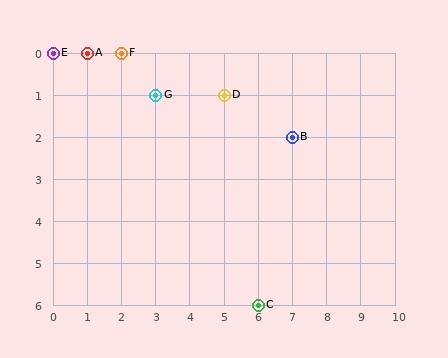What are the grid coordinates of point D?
Point D is at grid coordinates (5, 1).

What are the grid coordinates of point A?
Point A is at grid coordinates (1, 0).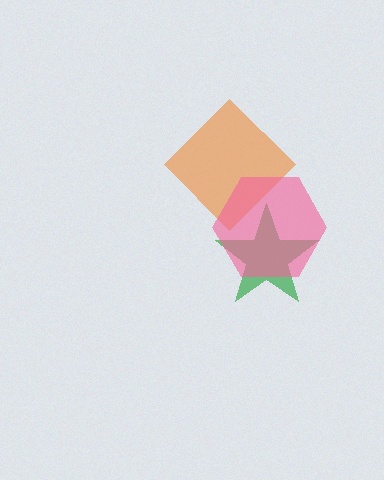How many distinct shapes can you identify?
There are 3 distinct shapes: a green star, an orange diamond, a pink hexagon.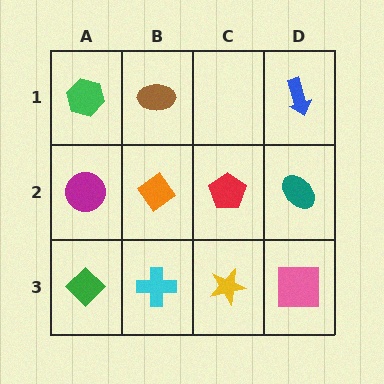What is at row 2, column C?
A red pentagon.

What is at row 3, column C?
A yellow star.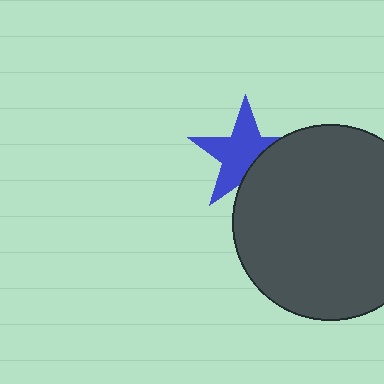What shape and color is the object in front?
The object in front is a dark gray circle.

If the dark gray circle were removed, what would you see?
You would see the complete blue star.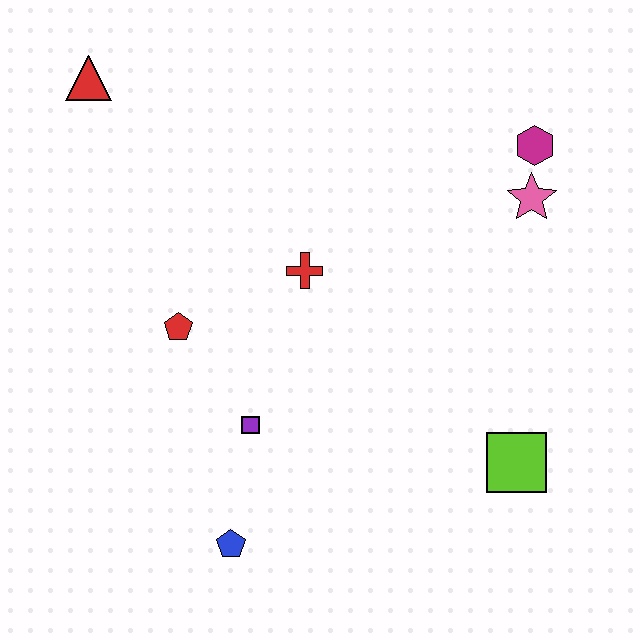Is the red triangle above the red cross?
Yes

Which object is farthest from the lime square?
The red triangle is farthest from the lime square.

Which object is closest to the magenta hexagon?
The pink star is closest to the magenta hexagon.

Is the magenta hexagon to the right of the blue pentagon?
Yes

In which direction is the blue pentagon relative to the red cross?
The blue pentagon is below the red cross.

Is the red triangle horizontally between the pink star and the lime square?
No